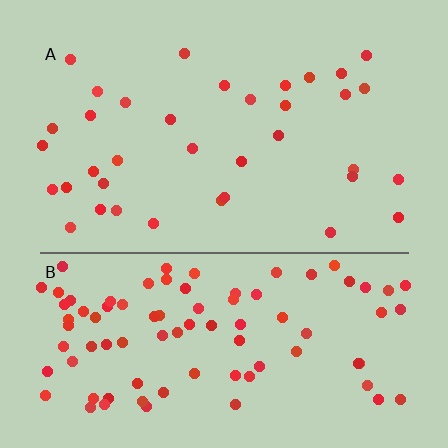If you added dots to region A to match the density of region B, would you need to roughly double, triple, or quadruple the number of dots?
Approximately triple.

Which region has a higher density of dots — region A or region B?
B (the bottom).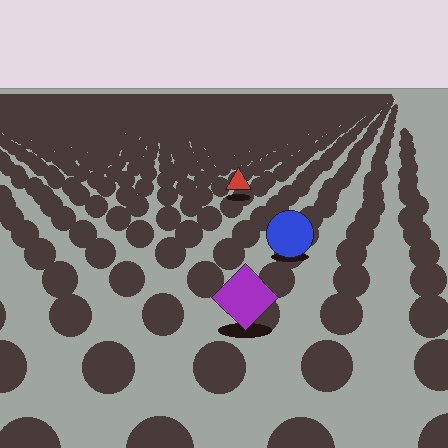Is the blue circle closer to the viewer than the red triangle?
Yes. The blue circle is closer — you can tell from the texture gradient: the ground texture is coarser near it.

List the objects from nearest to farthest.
From nearest to farthest: the purple diamond, the blue circle, the red triangle.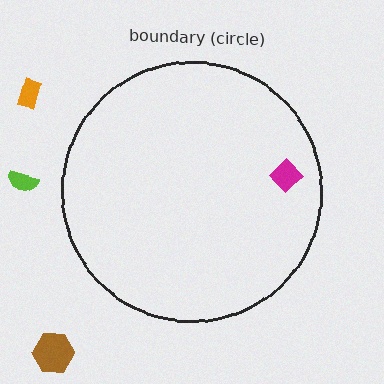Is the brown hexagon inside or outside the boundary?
Outside.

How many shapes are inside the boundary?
1 inside, 3 outside.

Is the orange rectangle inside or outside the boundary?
Outside.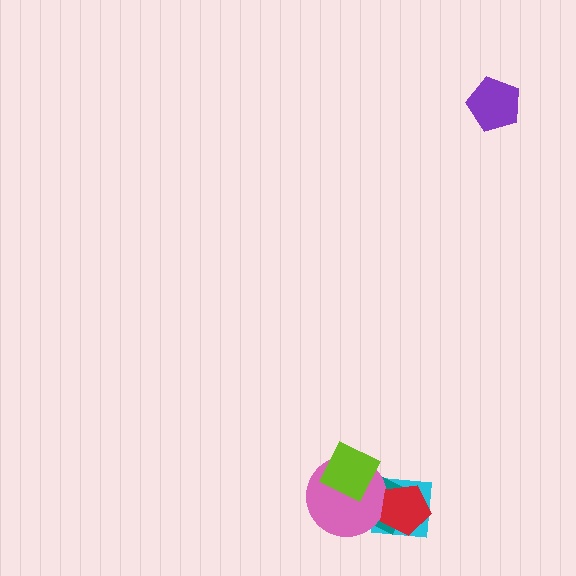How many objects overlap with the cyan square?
3 objects overlap with the cyan square.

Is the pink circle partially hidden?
Yes, it is partially covered by another shape.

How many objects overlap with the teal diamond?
4 objects overlap with the teal diamond.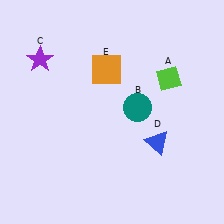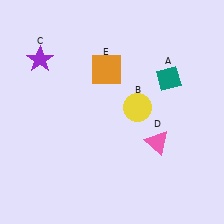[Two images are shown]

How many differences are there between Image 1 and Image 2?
There are 3 differences between the two images.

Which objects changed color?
A changed from lime to teal. B changed from teal to yellow. D changed from blue to pink.